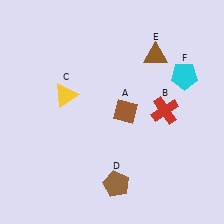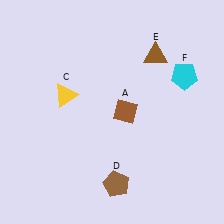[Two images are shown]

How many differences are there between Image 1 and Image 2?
There is 1 difference between the two images.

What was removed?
The red cross (B) was removed in Image 2.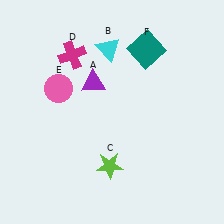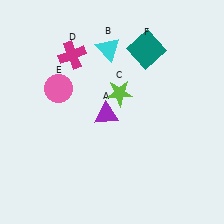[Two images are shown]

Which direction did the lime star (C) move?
The lime star (C) moved up.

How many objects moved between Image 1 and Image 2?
2 objects moved between the two images.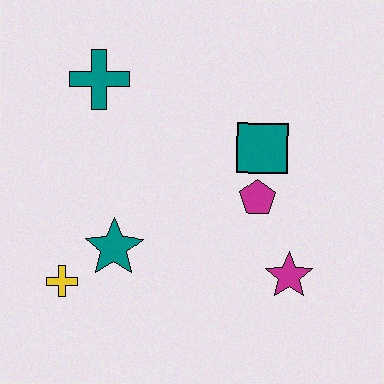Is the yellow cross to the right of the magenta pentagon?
No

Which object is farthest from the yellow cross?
The teal square is farthest from the yellow cross.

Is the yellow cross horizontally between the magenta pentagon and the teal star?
No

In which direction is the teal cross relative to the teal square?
The teal cross is to the left of the teal square.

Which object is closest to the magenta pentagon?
The teal square is closest to the magenta pentagon.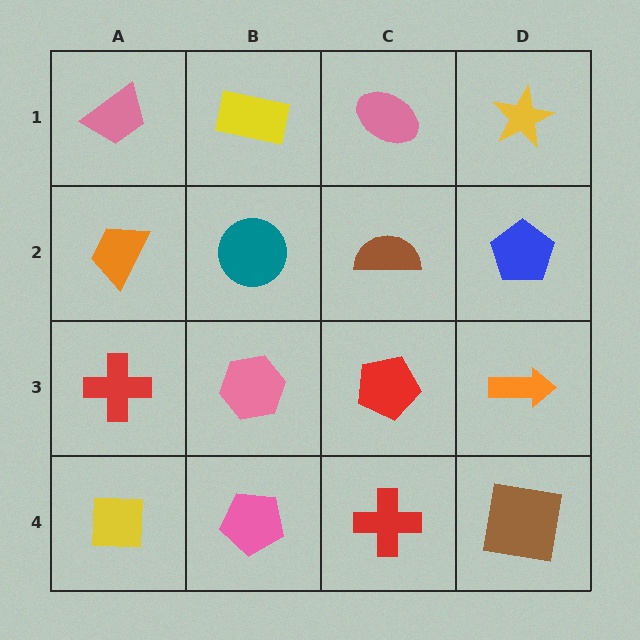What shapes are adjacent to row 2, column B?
A yellow rectangle (row 1, column B), a pink hexagon (row 3, column B), an orange trapezoid (row 2, column A), a brown semicircle (row 2, column C).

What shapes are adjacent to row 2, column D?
A yellow star (row 1, column D), an orange arrow (row 3, column D), a brown semicircle (row 2, column C).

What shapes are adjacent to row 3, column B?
A teal circle (row 2, column B), a pink pentagon (row 4, column B), a red cross (row 3, column A), a red pentagon (row 3, column C).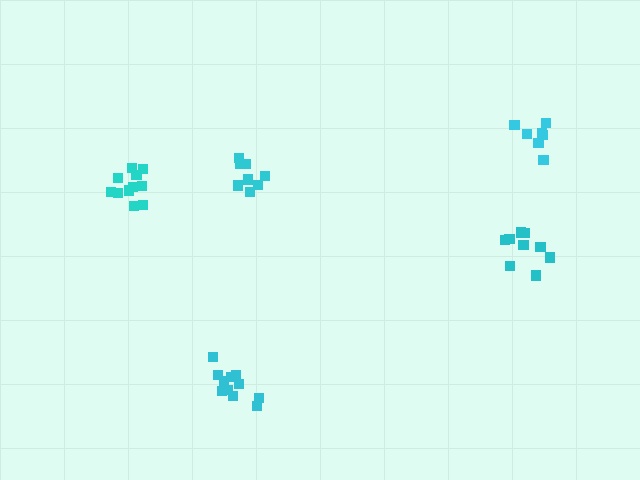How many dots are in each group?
Group 1: 11 dots, Group 2: 11 dots, Group 3: 9 dots, Group 4: 9 dots, Group 5: 7 dots (47 total).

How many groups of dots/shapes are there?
There are 5 groups.